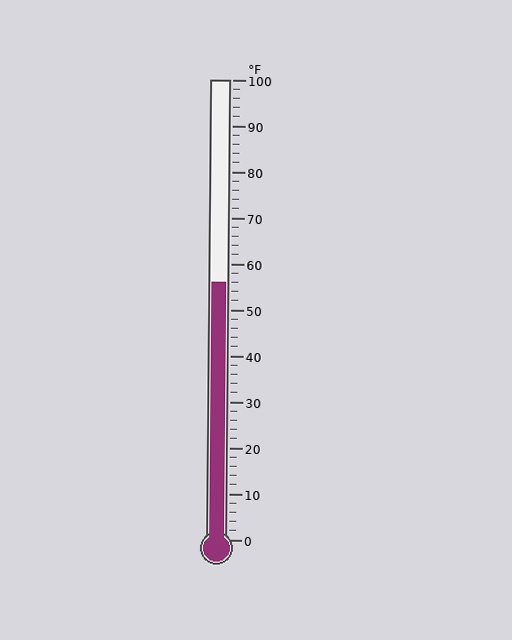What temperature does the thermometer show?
The thermometer shows approximately 56°F.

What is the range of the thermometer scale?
The thermometer scale ranges from 0°F to 100°F.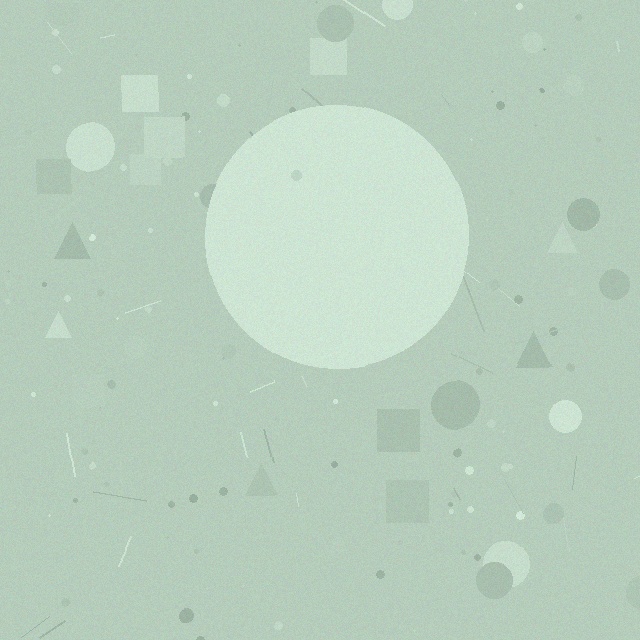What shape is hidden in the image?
A circle is hidden in the image.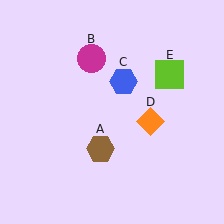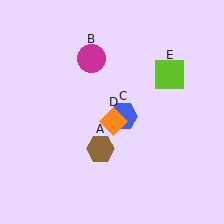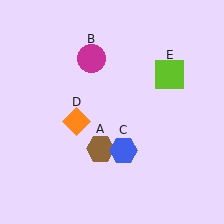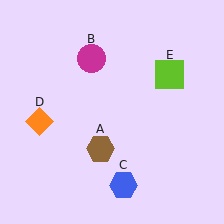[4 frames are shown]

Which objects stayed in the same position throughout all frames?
Brown hexagon (object A) and magenta circle (object B) and lime square (object E) remained stationary.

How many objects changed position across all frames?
2 objects changed position: blue hexagon (object C), orange diamond (object D).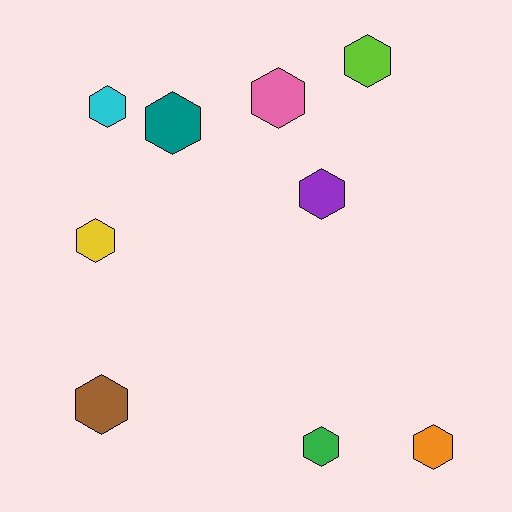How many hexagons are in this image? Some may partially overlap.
There are 9 hexagons.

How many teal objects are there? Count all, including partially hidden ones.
There is 1 teal object.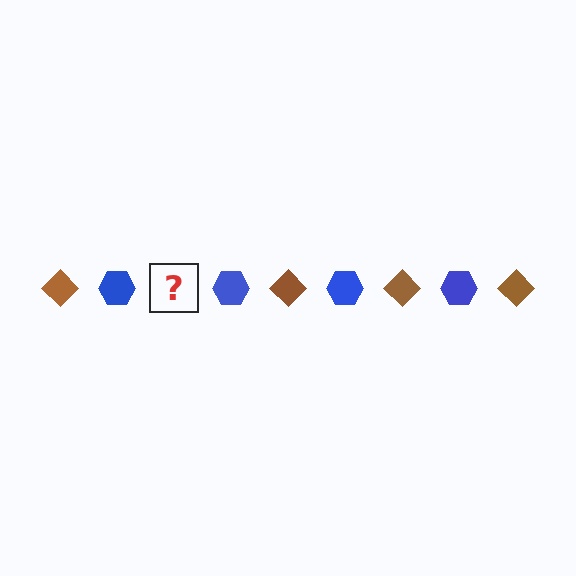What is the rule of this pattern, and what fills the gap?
The rule is that the pattern alternates between brown diamond and blue hexagon. The gap should be filled with a brown diamond.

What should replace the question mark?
The question mark should be replaced with a brown diamond.